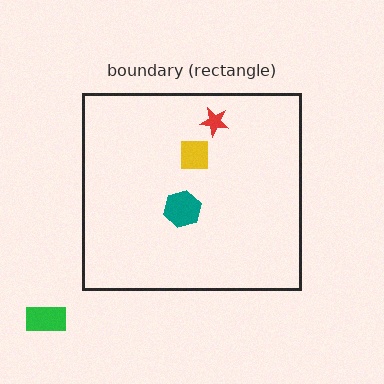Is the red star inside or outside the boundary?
Inside.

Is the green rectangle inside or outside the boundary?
Outside.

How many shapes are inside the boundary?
3 inside, 1 outside.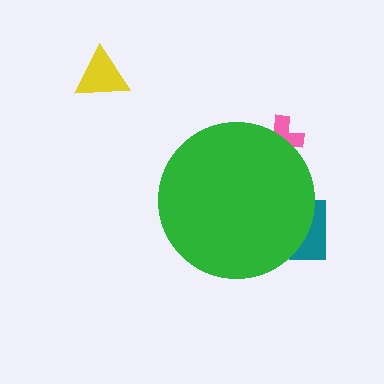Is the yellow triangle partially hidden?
No, the yellow triangle is fully visible.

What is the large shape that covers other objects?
A green circle.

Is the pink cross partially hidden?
Yes, the pink cross is partially hidden behind the green circle.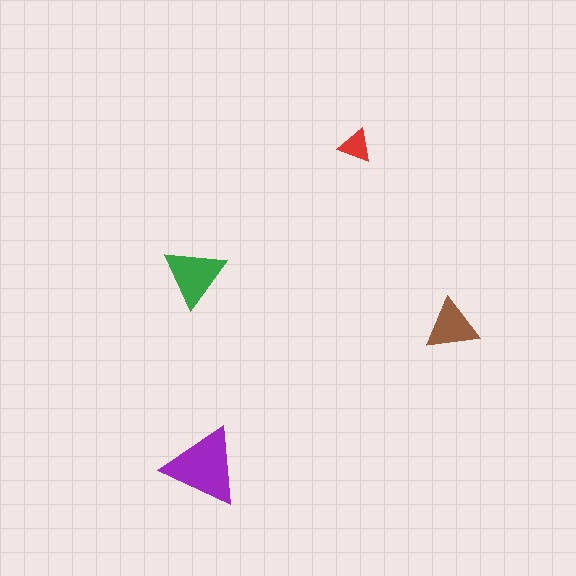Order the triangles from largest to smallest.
the purple one, the green one, the brown one, the red one.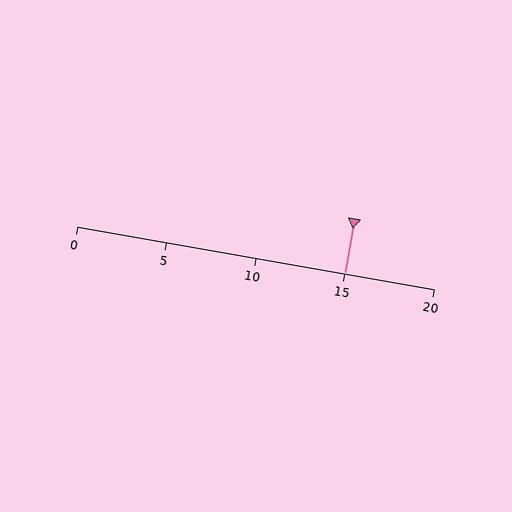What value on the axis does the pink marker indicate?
The marker indicates approximately 15.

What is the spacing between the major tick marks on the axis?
The major ticks are spaced 5 apart.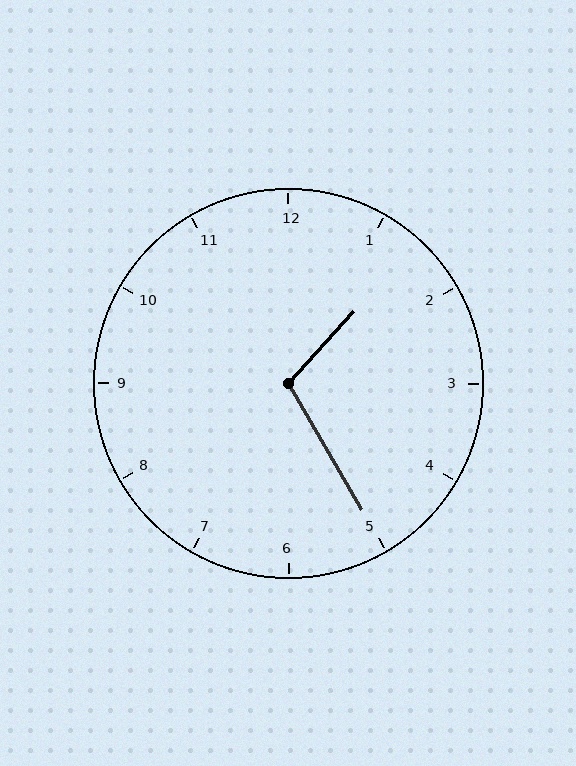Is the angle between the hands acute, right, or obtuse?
It is obtuse.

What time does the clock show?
1:25.